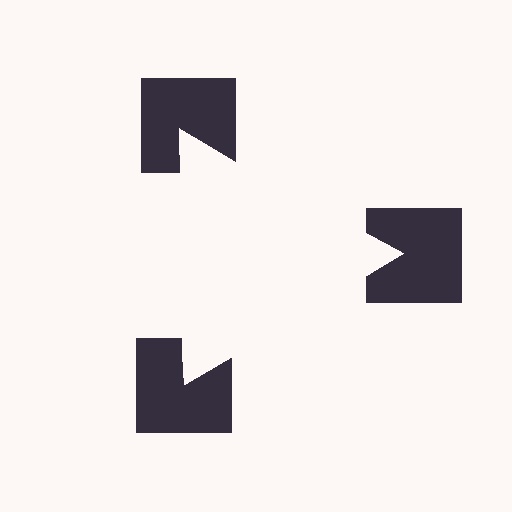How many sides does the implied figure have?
3 sides.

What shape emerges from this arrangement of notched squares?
An illusory triangle — its edges are inferred from the aligned wedge cuts in the notched squares, not physically drawn.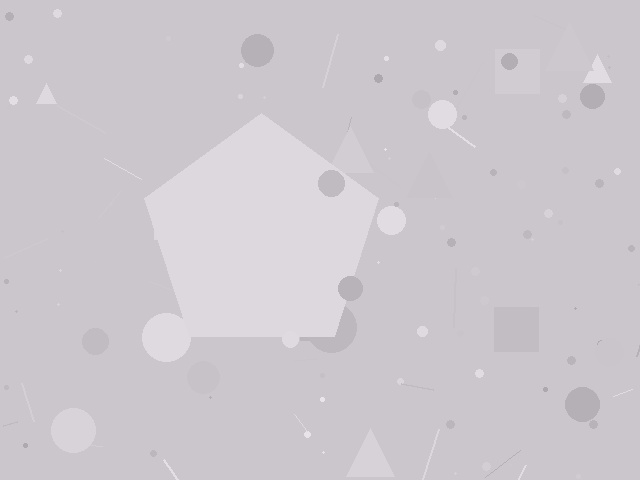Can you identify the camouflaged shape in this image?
The camouflaged shape is a pentagon.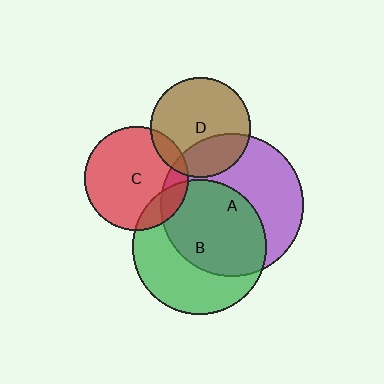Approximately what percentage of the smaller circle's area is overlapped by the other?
Approximately 15%.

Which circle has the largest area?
Circle A (purple).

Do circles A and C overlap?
Yes.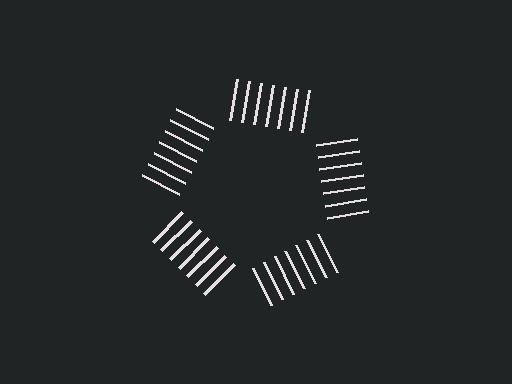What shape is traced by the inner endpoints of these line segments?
An illusory pentagon — the line segments terminate on its edges but no continuous stroke is drawn.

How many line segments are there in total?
35 — 7 along each of the 5 edges.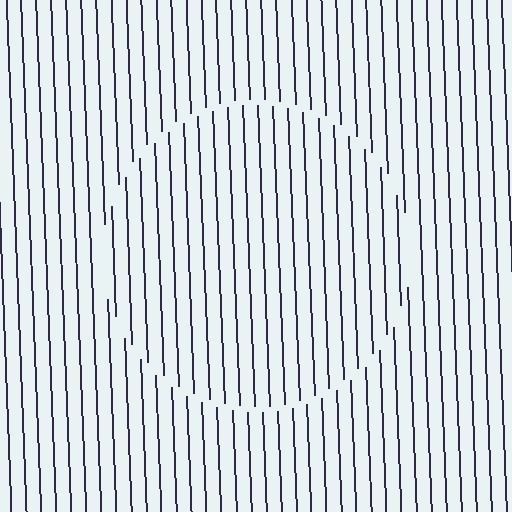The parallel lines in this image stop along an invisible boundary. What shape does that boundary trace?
An illusory circle. The interior of the shape contains the same grating, shifted by half a period — the contour is defined by the phase discontinuity where line-ends from the inner and outer gratings abut.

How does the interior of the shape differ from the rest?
The interior of the shape contains the same grating, shifted by half a period — the contour is defined by the phase discontinuity where line-ends from the inner and outer gratings abut.